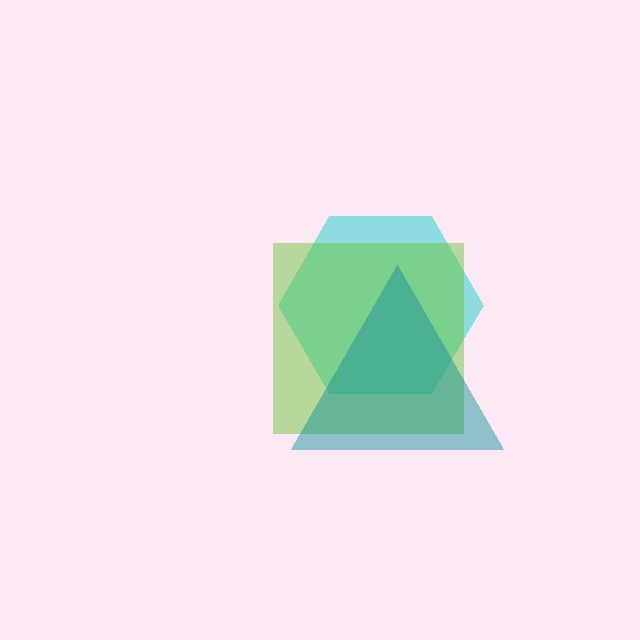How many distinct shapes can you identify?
There are 3 distinct shapes: a cyan hexagon, a lime square, a teal triangle.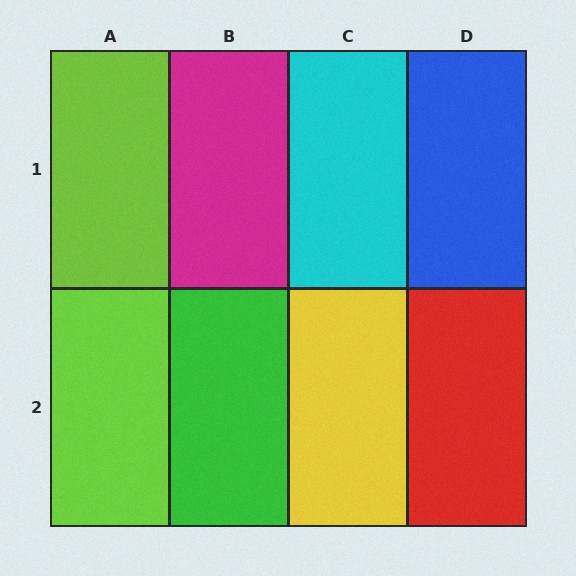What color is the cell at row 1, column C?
Cyan.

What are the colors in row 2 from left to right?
Lime, green, yellow, red.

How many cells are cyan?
1 cell is cyan.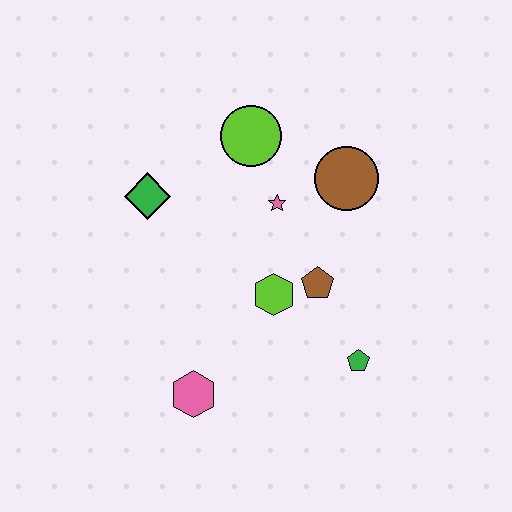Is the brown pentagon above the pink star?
No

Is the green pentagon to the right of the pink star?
Yes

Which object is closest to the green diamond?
The lime circle is closest to the green diamond.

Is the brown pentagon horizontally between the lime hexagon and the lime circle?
No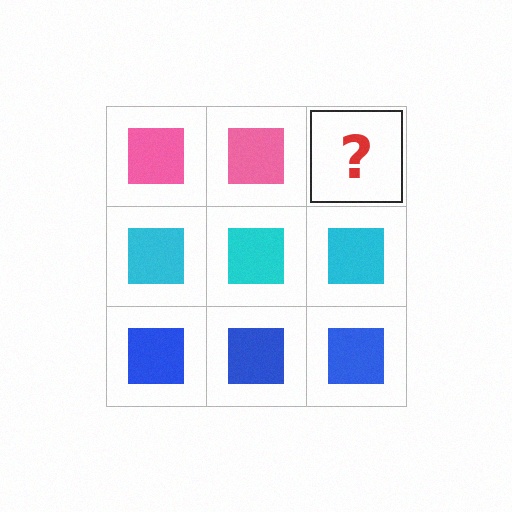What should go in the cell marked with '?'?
The missing cell should contain a pink square.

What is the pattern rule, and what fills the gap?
The rule is that each row has a consistent color. The gap should be filled with a pink square.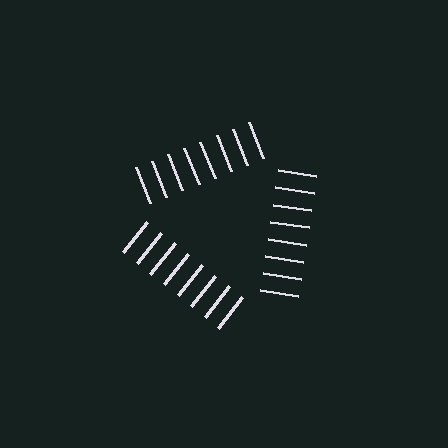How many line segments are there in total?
24 — 8 along each of the 3 edges.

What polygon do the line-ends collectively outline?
An illusory triangle — the line segments terminate on its edges but no continuous stroke is drawn.